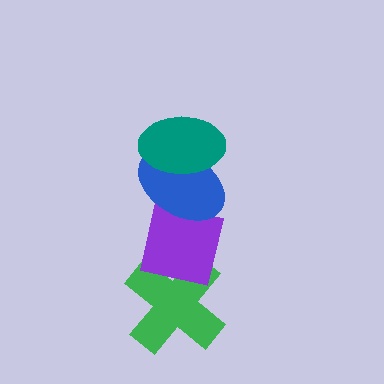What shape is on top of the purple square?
The blue ellipse is on top of the purple square.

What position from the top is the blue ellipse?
The blue ellipse is 2nd from the top.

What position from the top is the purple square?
The purple square is 3rd from the top.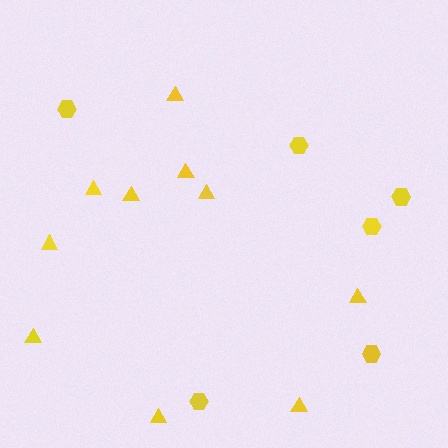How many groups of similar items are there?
There are 2 groups: one group of triangles (10) and one group of hexagons (6).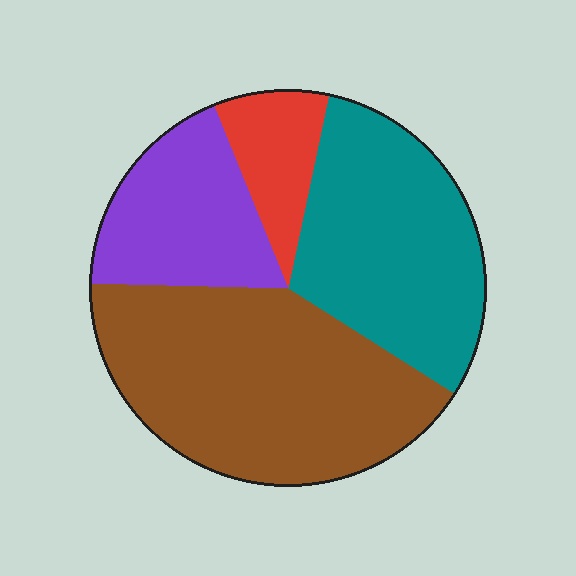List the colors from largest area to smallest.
From largest to smallest: brown, teal, purple, red.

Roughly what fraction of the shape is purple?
Purple covers roughly 20% of the shape.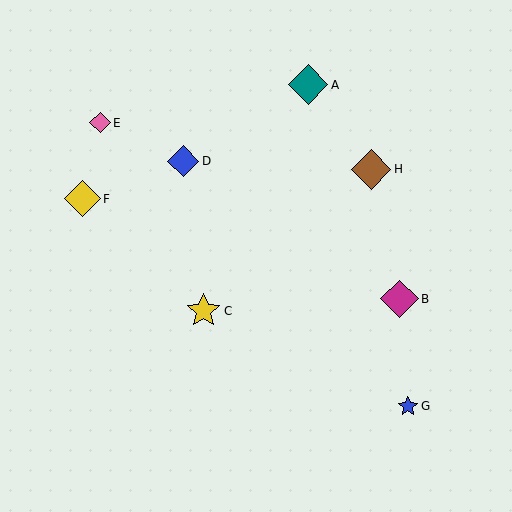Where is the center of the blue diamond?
The center of the blue diamond is at (183, 161).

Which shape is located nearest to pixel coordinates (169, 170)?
The blue diamond (labeled D) at (183, 161) is nearest to that location.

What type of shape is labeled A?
Shape A is a teal diamond.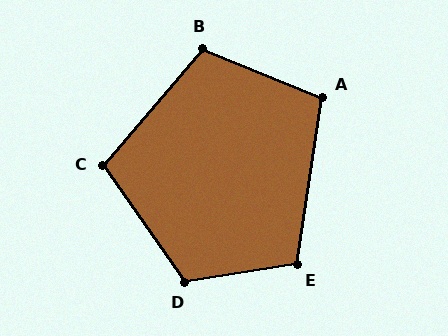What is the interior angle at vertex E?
Approximately 108 degrees (obtuse).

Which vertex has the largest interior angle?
D, at approximately 116 degrees.